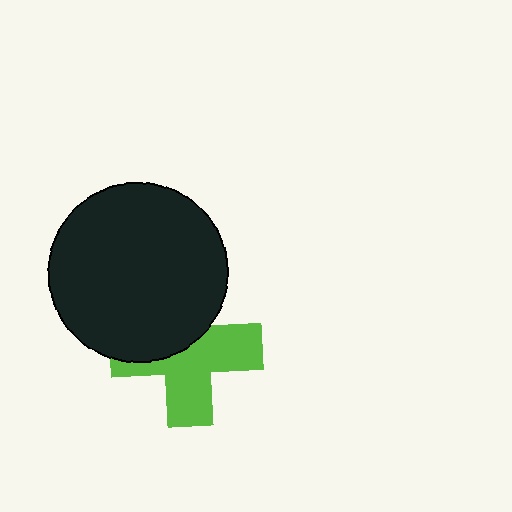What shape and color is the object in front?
The object in front is a black circle.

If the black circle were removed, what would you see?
You would see the complete lime cross.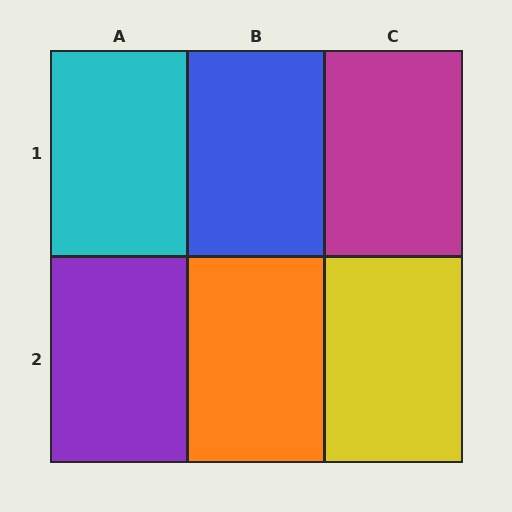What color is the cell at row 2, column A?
Purple.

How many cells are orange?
1 cell is orange.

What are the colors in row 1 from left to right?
Cyan, blue, magenta.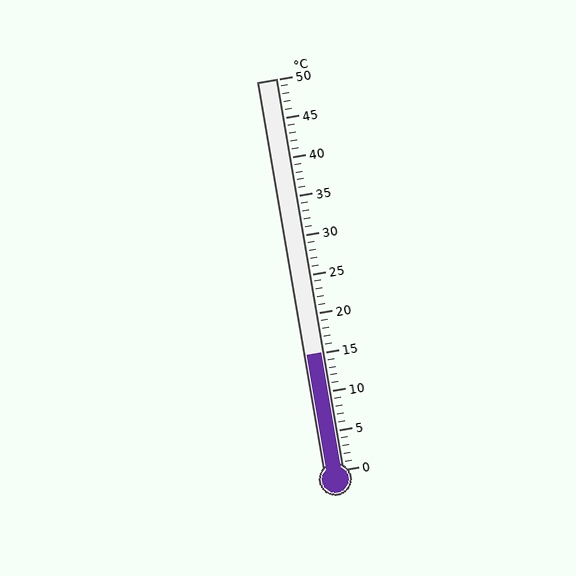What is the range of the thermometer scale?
The thermometer scale ranges from 0°C to 50°C.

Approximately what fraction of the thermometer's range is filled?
The thermometer is filled to approximately 30% of its range.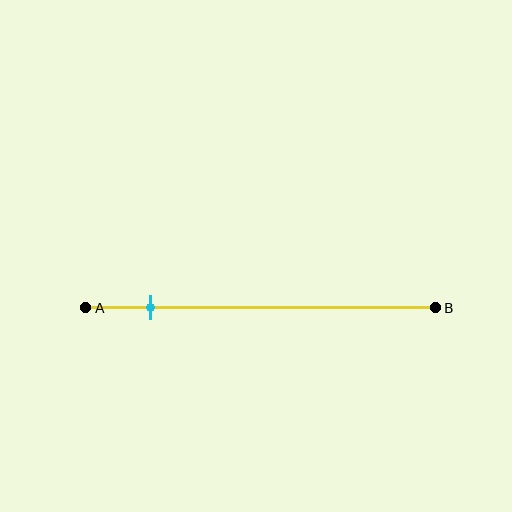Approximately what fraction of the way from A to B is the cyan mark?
The cyan mark is approximately 20% of the way from A to B.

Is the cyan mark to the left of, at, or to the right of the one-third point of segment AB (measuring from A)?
The cyan mark is to the left of the one-third point of segment AB.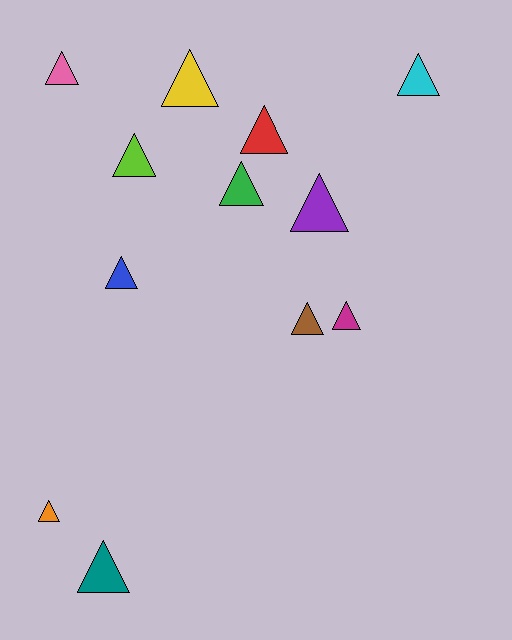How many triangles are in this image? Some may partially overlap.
There are 12 triangles.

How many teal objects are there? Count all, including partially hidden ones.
There is 1 teal object.